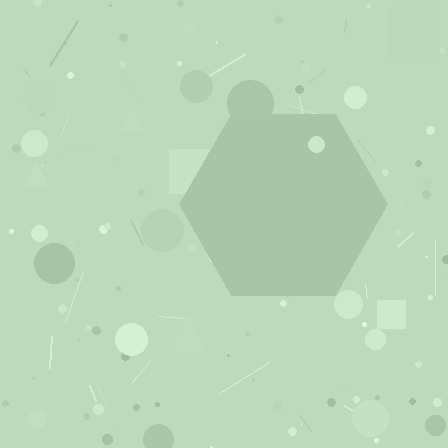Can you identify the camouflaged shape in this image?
The camouflaged shape is a hexagon.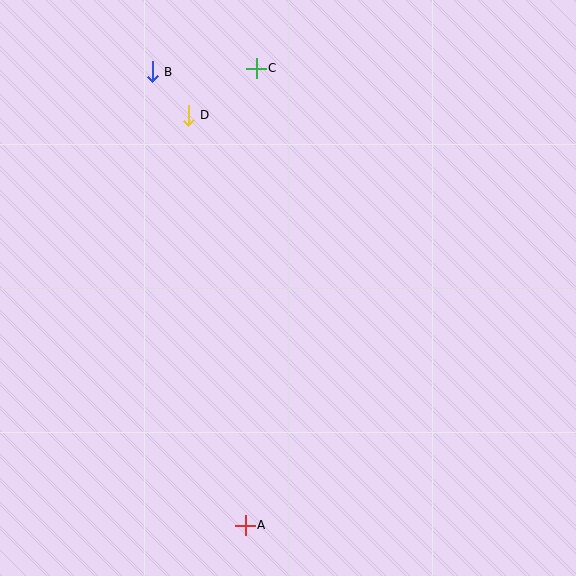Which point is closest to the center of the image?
Point D at (188, 115) is closest to the center.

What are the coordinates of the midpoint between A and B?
The midpoint between A and B is at (199, 299).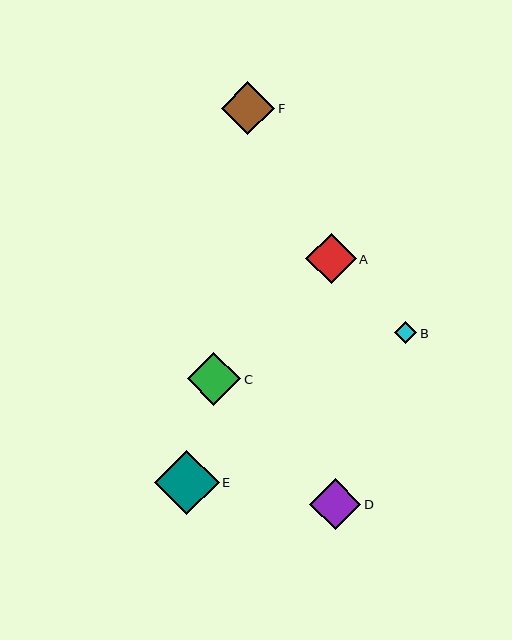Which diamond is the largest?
Diamond E is the largest with a size of approximately 65 pixels.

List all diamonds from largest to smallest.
From largest to smallest: E, F, C, D, A, B.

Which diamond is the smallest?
Diamond B is the smallest with a size of approximately 22 pixels.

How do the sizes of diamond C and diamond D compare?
Diamond C and diamond D are approximately the same size.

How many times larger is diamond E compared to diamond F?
Diamond E is approximately 1.2 times the size of diamond F.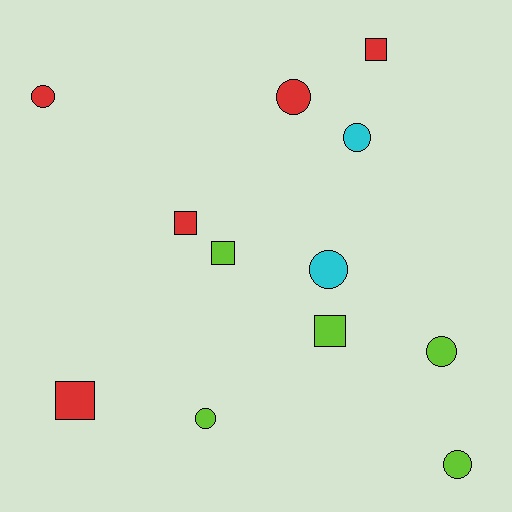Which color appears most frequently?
Lime, with 5 objects.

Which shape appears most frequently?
Circle, with 7 objects.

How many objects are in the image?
There are 12 objects.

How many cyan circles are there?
There are 2 cyan circles.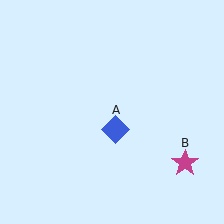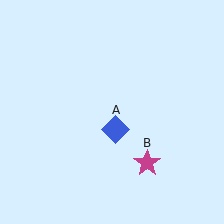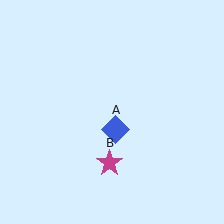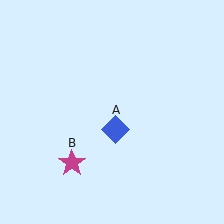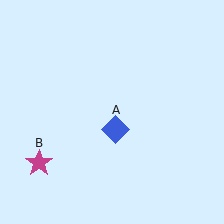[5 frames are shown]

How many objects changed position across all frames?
1 object changed position: magenta star (object B).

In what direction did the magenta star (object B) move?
The magenta star (object B) moved left.